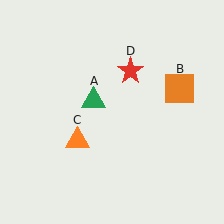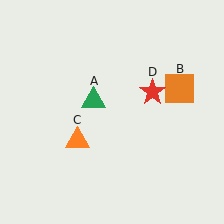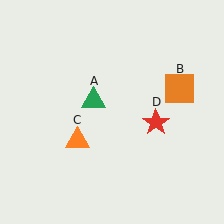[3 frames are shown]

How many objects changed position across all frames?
1 object changed position: red star (object D).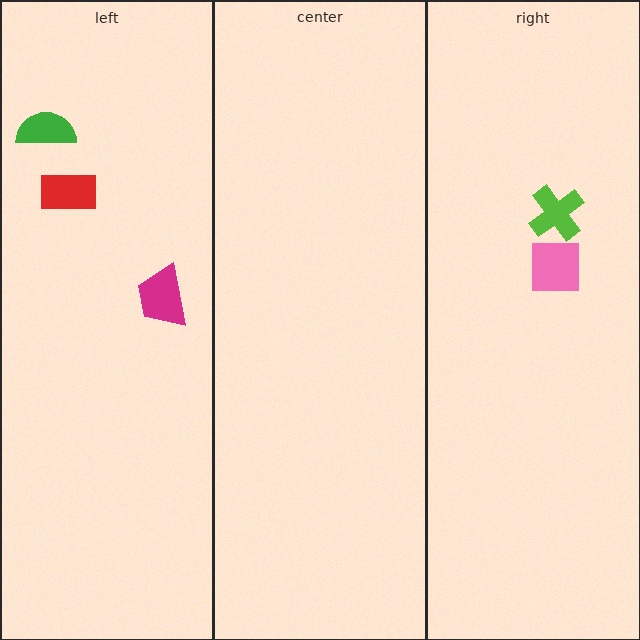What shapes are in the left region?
The magenta trapezoid, the green semicircle, the red rectangle.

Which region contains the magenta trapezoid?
The left region.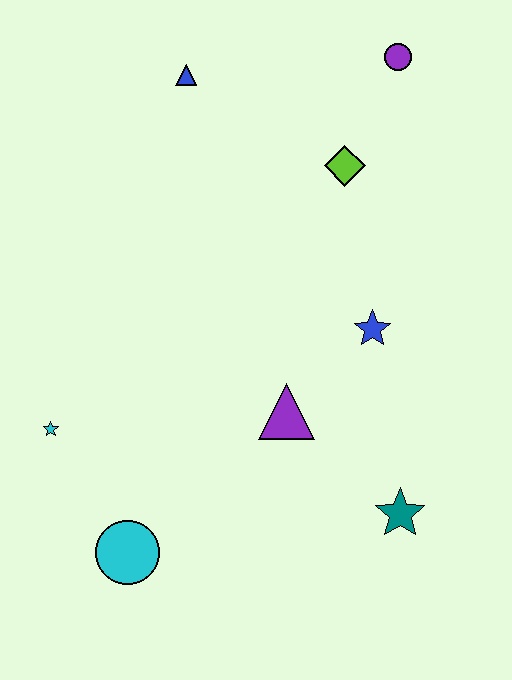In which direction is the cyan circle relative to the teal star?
The cyan circle is to the left of the teal star.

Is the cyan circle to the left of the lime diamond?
Yes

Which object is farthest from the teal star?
The blue triangle is farthest from the teal star.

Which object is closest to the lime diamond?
The purple circle is closest to the lime diamond.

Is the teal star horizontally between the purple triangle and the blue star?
No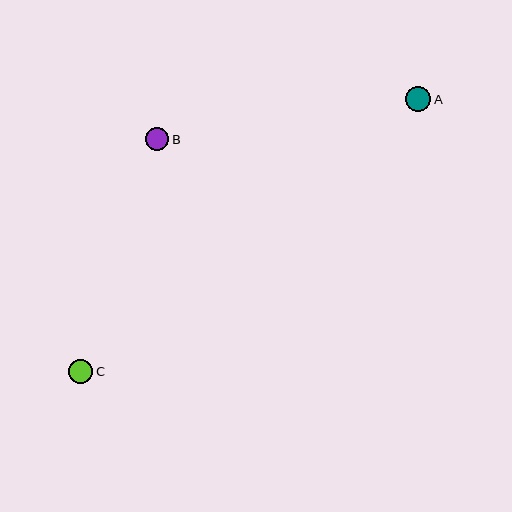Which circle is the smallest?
Circle B is the smallest with a size of approximately 23 pixels.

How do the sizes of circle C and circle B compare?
Circle C and circle B are approximately the same size.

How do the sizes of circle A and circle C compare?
Circle A and circle C are approximately the same size.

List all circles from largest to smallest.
From largest to smallest: A, C, B.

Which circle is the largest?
Circle A is the largest with a size of approximately 25 pixels.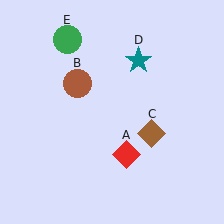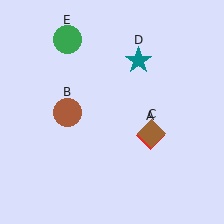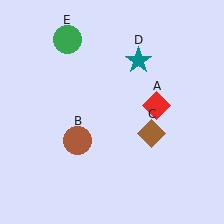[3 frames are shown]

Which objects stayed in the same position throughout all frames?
Brown diamond (object C) and teal star (object D) and green circle (object E) remained stationary.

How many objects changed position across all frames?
2 objects changed position: red diamond (object A), brown circle (object B).